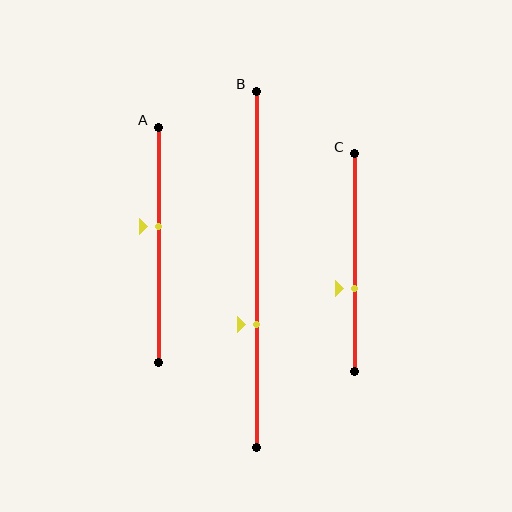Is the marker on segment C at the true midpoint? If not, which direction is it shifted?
No, the marker on segment C is shifted downward by about 12% of the segment length.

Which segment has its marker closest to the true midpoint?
Segment A has its marker closest to the true midpoint.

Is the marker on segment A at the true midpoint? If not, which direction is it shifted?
No, the marker on segment A is shifted upward by about 8% of the segment length.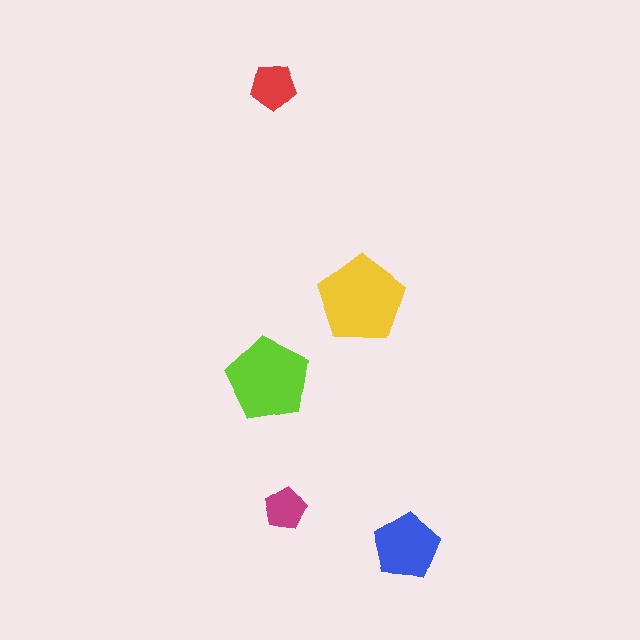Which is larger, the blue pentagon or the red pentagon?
The blue one.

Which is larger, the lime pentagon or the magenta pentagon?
The lime one.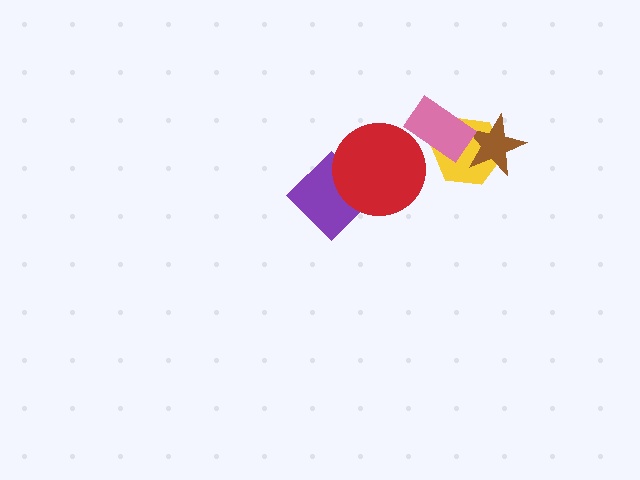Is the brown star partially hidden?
Yes, it is partially covered by another shape.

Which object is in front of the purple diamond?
The red circle is in front of the purple diamond.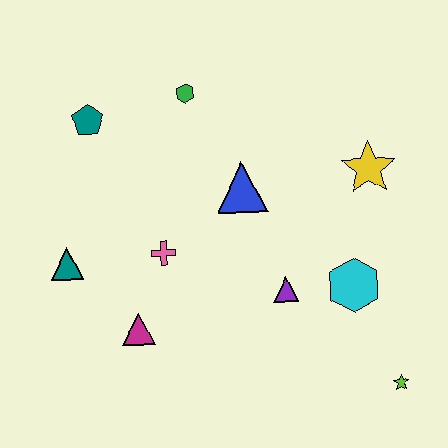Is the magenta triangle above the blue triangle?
No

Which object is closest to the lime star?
The cyan hexagon is closest to the lime star.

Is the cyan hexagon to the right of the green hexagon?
Yes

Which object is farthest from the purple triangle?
The teal pentagon is farthest from the purple triangle.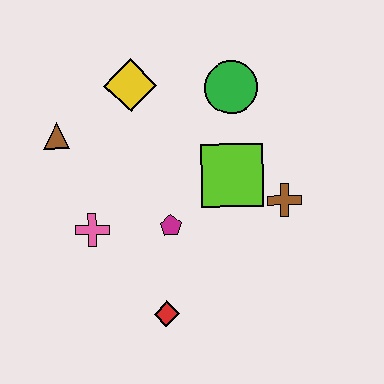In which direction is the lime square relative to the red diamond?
The lime square is above the red diamond.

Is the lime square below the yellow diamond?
Yes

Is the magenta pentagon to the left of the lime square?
Yes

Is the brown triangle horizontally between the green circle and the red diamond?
No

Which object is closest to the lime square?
The brown cross is closest to the lime square.